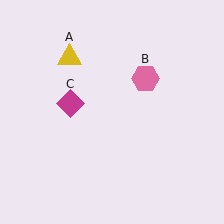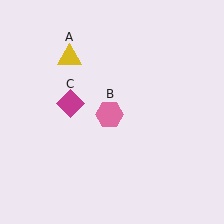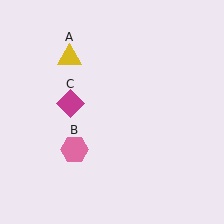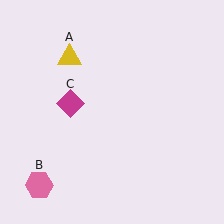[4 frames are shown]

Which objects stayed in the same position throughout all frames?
Yellow triangle (object A) and magenta diamond (object C) remained stationary.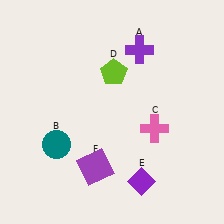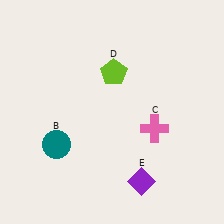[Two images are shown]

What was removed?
The purple square (F), the purple cross (A) were removed in Image 2.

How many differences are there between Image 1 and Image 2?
There are 2 differences between the two images.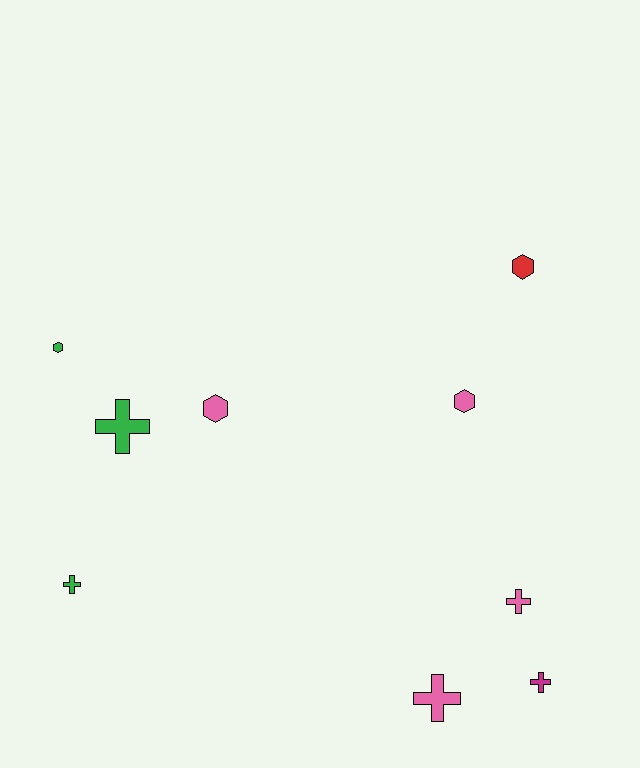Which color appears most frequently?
Pink, with 4 objects.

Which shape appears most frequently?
Cross, with 5 objects.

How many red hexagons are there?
There is 1 red hexagon.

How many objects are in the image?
There are 9 objects.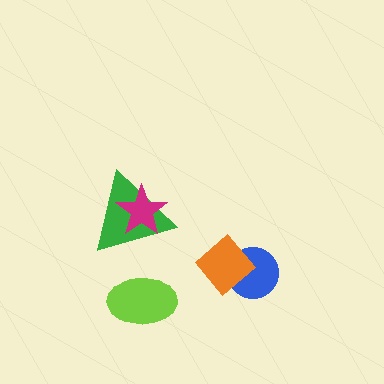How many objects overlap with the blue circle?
1 object overlaps with the blue circle.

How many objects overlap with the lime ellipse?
0 objects overlap with the lime ellipse.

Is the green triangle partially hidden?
Yes, it is partially covered by another shape.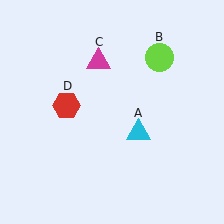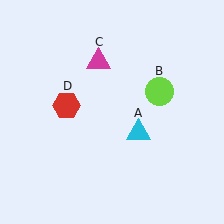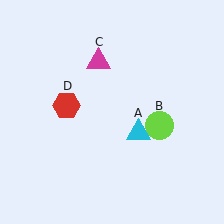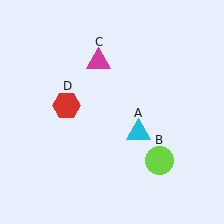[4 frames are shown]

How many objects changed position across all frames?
1 object changed position: lime circle (object B).